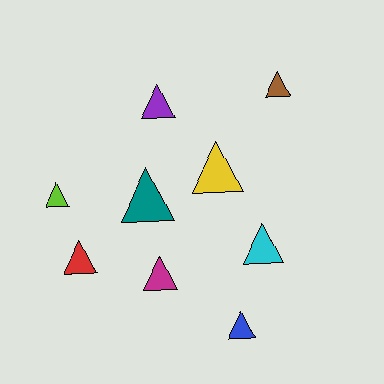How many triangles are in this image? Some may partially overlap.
There are 9 triangles.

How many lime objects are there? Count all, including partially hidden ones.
There is 1 lime object.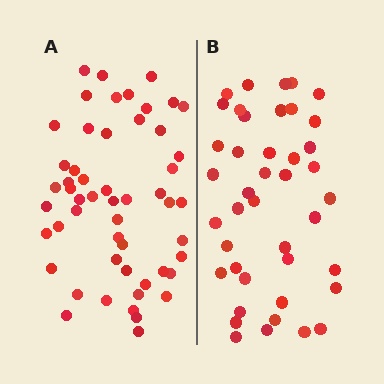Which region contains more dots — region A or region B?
Region A (the left region) has more dots.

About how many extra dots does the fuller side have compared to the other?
Region A has roughly 12 or so more dots than region B.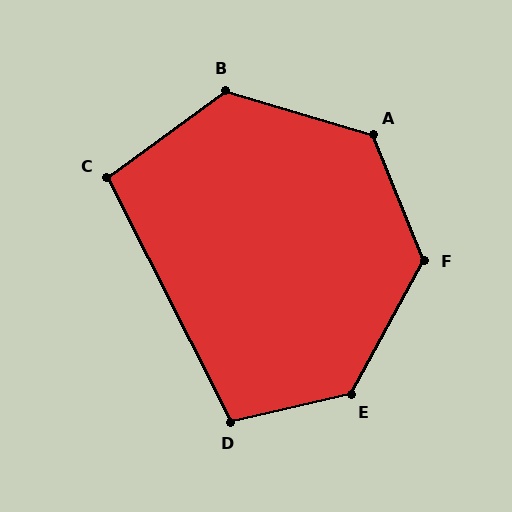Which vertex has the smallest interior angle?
C, at approximately 100 degrees.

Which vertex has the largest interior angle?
E, at approximately 132 degrees.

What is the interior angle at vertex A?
Approximately 129 degrees (obtuse).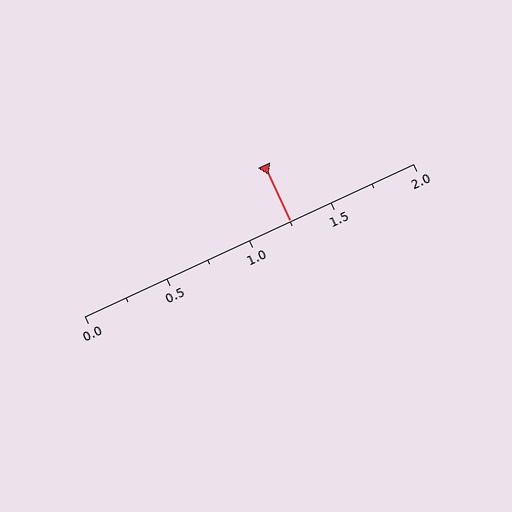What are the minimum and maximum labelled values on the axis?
The axis runs from 0.0 to 2.0.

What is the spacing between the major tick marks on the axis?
The major ticks are spaced 0.5 apart.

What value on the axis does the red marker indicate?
The marker indicates approximately 1.25.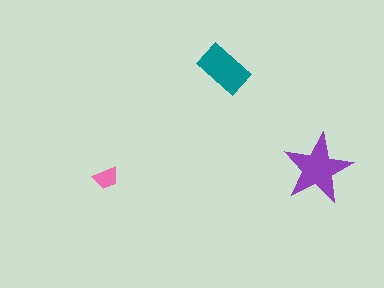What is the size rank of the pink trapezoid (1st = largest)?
3rd.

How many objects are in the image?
There are 3 objects in the image.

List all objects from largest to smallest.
The purple star, the teal rectangle, the pink trapezoid.